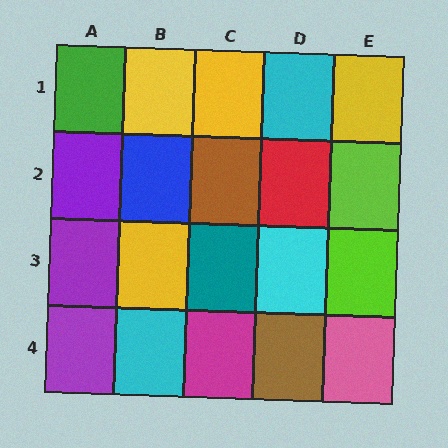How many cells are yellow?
4 cells are yellow.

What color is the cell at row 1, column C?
Yellow.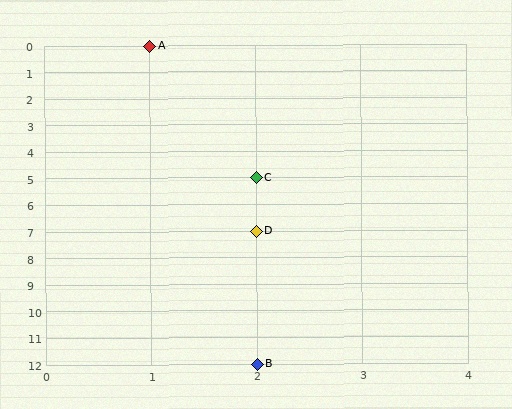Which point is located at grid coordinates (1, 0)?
Point A is at (1, 0).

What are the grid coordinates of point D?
Point D is at grid coordinates (2, 7).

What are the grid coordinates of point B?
Point B is at grid coordinates (2, 12).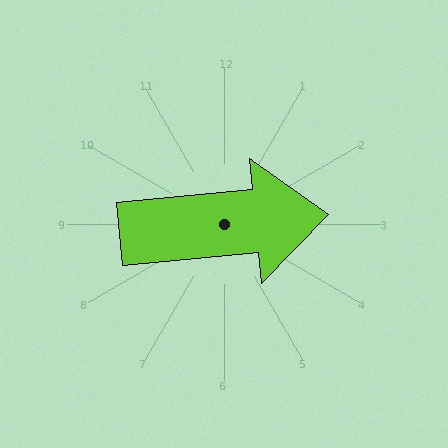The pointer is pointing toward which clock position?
Roughly 3 o'clock.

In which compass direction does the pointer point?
East.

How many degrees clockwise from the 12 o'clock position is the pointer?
Approximately 85 degrees.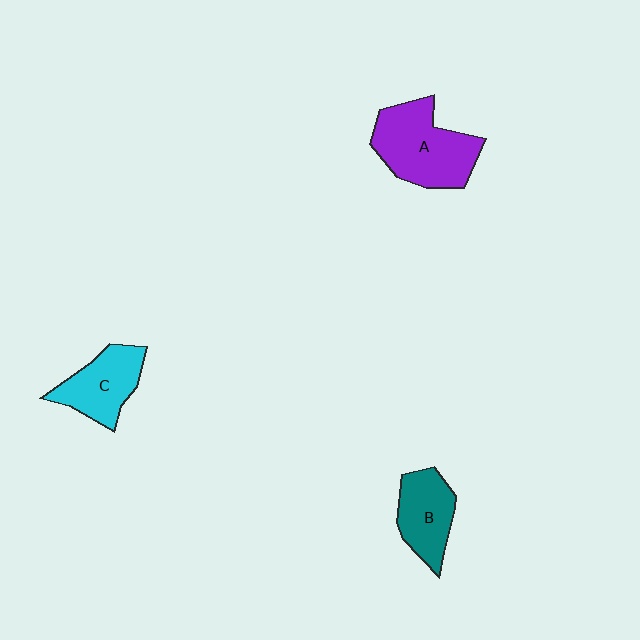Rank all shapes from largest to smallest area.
From largest to smallest: A (purple), C (cyan), B (teal).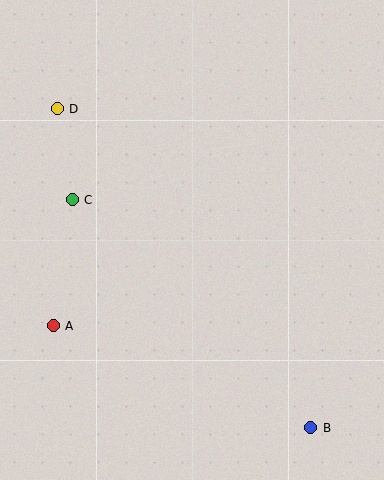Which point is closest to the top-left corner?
Point D is closest to the top-left corner.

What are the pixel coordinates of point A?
Point A is at (53, 326).